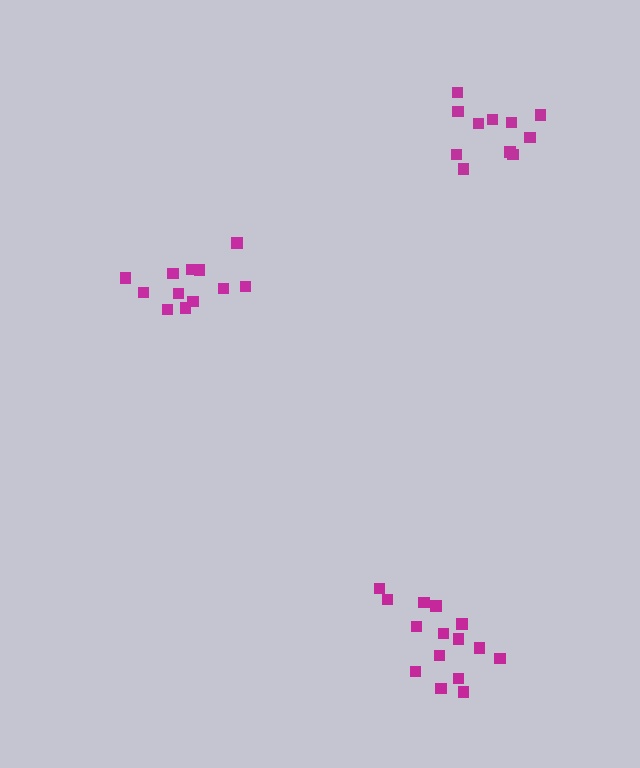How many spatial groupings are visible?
There are 3 spatial groupings.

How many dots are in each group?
Group 1: 12 dots, Group 2: 15 dots, Group 3: 11 dots (38 total).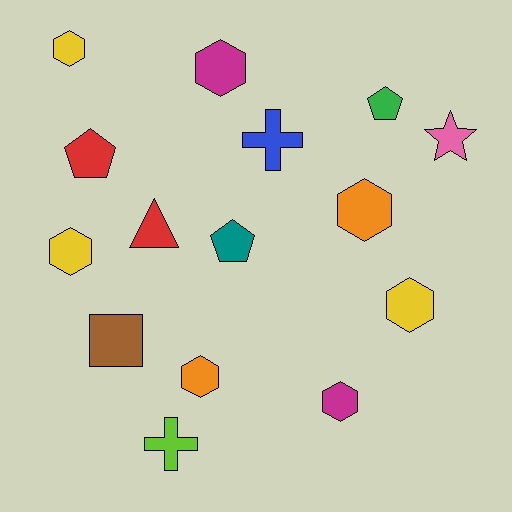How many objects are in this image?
There are 15 objects.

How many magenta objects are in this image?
There are 2 magenta objects.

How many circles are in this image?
There are no circles.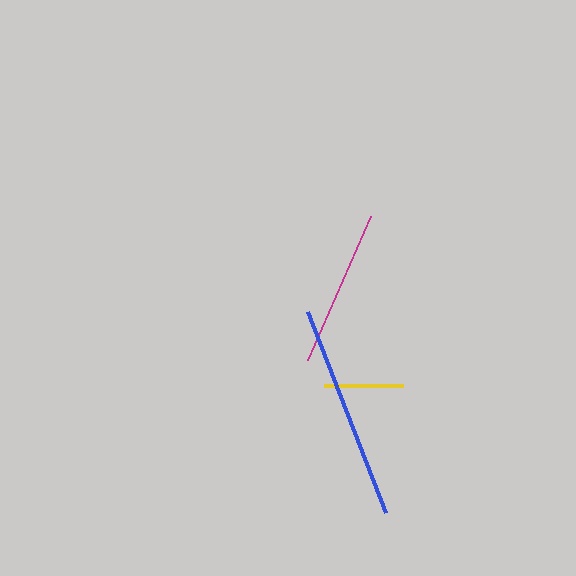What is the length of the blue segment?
The blue segment is approximately 215 pixels long.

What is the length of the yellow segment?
The yellow segment is approximately 78 pixels long.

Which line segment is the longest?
The blue line is the longest at approximately 215 pixels.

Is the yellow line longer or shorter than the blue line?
The blue line is longer than the yellow line.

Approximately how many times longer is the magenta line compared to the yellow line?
The magenta line is approximately 2.0 times the length of the yellow line.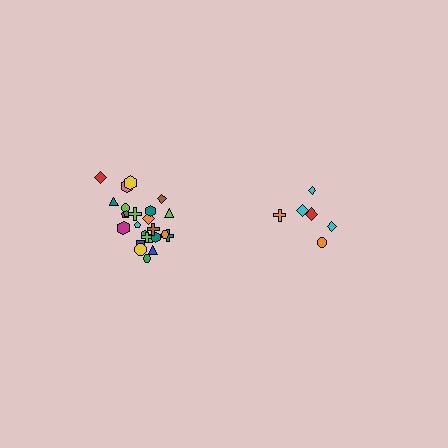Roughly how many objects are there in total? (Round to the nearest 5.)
Roughly 30 objects in total.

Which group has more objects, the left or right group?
The left group.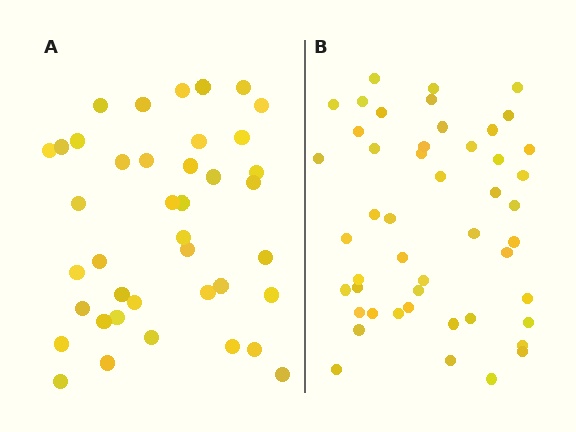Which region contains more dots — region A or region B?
Region B (the right region) has more dots.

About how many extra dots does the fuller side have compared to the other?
Region B has roughly 8 or so more dots than region A.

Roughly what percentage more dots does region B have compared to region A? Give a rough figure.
About 20% more.